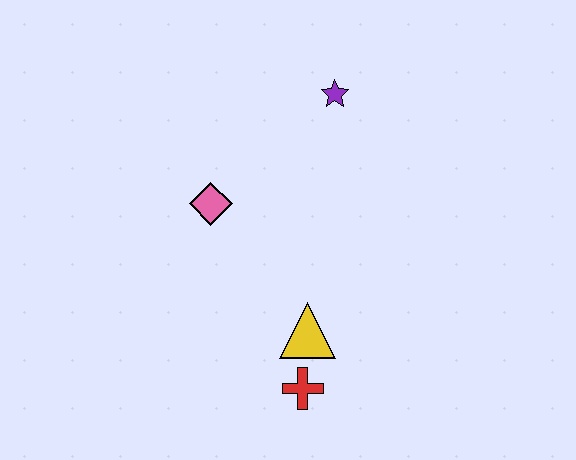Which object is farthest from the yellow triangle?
The purple star is farthest from the yellow triangle.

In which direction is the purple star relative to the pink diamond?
The purple star is to the right of the pink diamond.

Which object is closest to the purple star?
The pink diamond is closest to the purple star.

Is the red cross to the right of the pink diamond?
Yes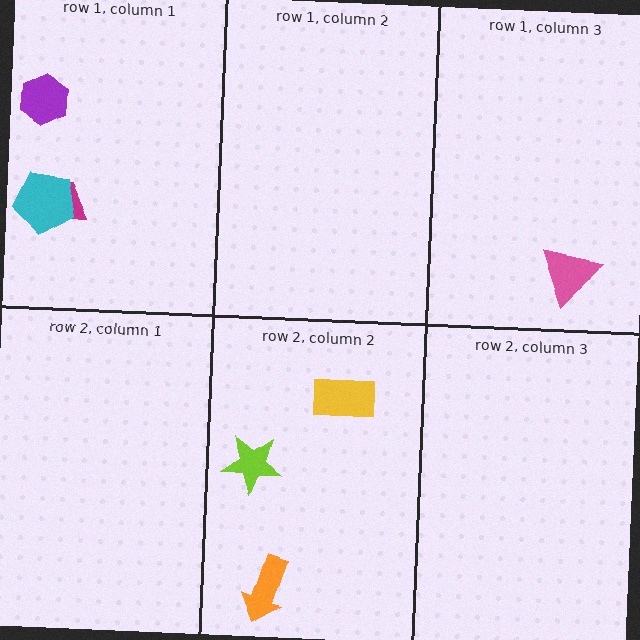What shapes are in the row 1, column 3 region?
The pink triangle.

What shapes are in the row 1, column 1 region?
The purple hexagon, the magenta trapezoid, the cyan pentagon.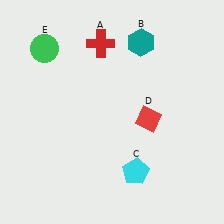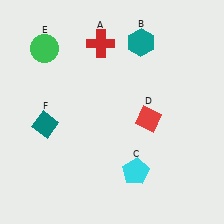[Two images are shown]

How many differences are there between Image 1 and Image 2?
There is 1 difference between the two images.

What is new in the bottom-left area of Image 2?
A teal diamond (F) was added in the bottom-left area of Image 2.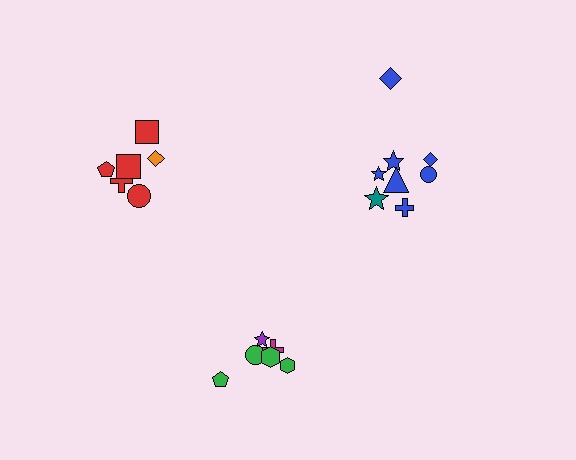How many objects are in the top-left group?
There are 6 objects.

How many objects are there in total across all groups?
There are 20 objects.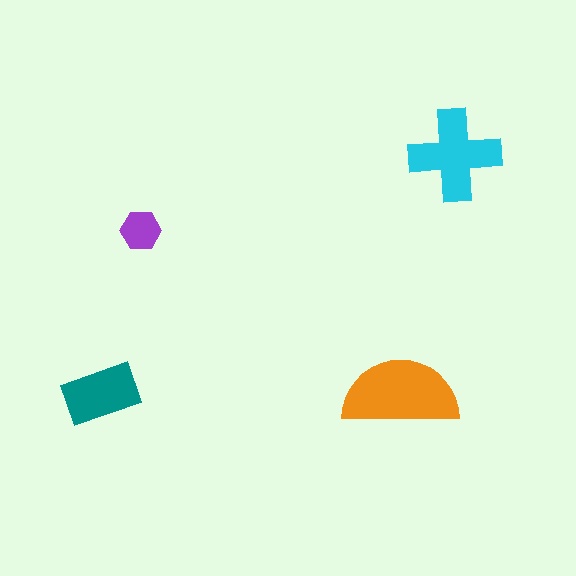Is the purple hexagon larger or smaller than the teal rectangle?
Smaller.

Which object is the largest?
The orange semicircle.